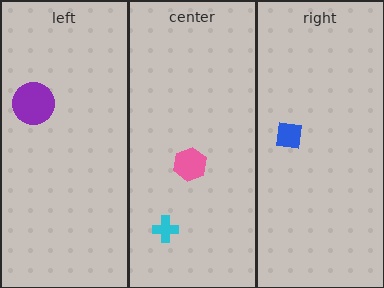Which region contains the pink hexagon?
The center region.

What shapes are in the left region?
The purple circle.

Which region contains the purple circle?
The left region.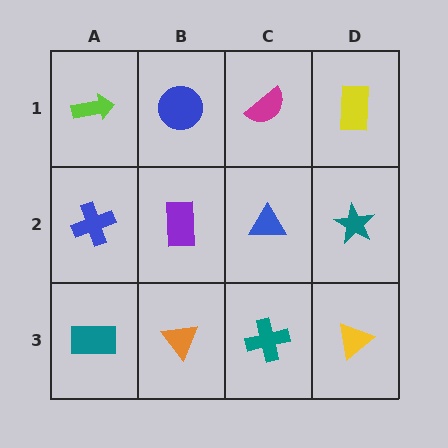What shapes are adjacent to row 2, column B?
A blue circle (row 1, column B), an orange triangle (row 3, column B), a blue cross (row 2, column A), a blue triangle (row 2, column C).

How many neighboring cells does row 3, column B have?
3.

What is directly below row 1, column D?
A teal star.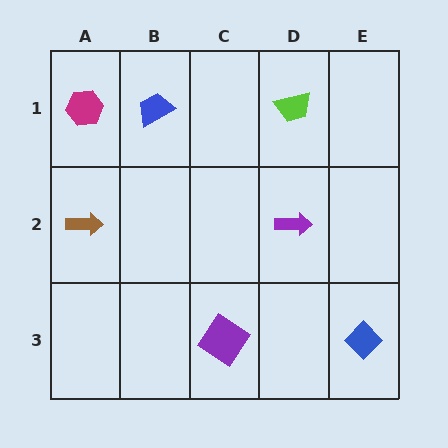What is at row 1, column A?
A magenta hexagon.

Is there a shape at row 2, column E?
No, that cell is empty.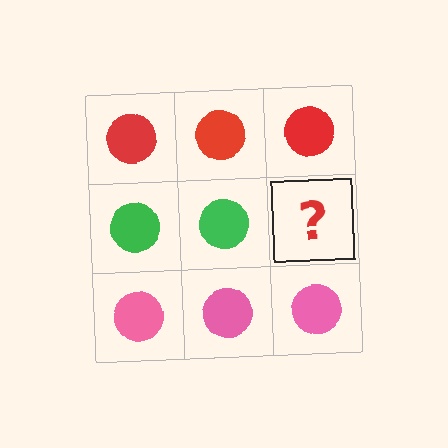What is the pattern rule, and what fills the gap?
The rule is that each row has a consistent color. The gap should be filled with a green circle.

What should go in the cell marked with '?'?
The missing cell should contain a green circle.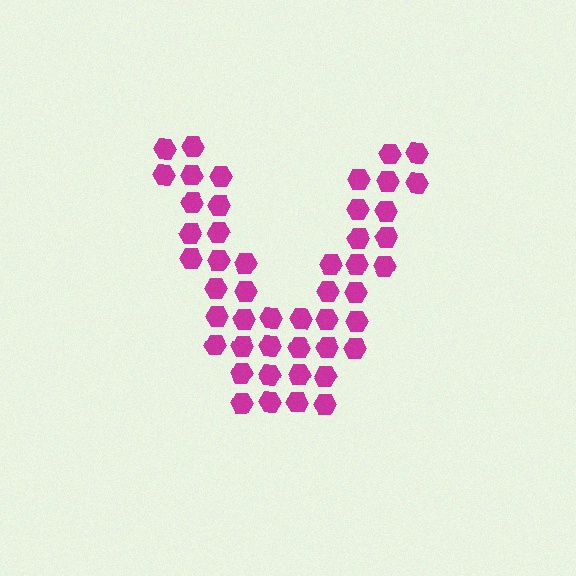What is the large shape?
The large shape is the letter V.